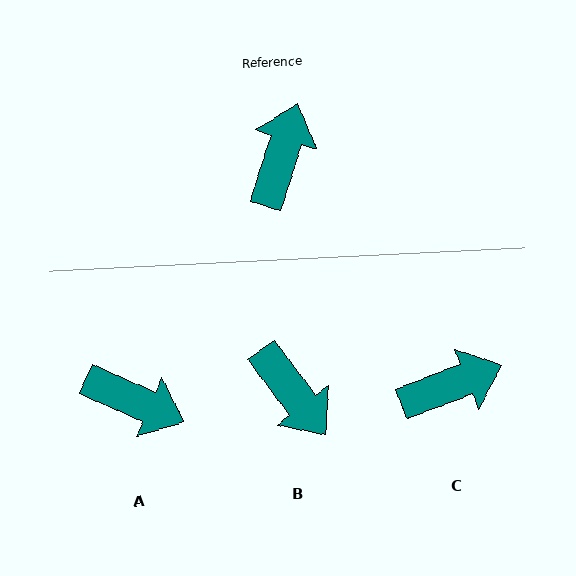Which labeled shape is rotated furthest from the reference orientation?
B, about 125 degrees away.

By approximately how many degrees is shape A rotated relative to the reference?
Approximately 96 degrees clockwise.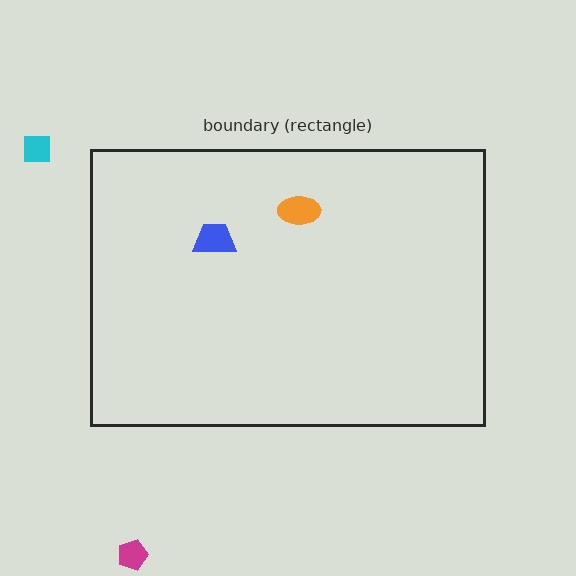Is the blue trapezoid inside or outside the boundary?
Inside.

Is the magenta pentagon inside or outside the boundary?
Outside.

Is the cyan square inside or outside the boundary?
Outside.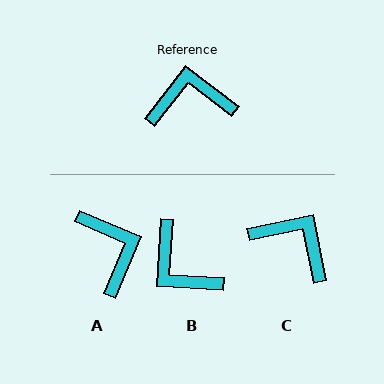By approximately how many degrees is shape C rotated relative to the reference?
Approximately 41 degrees clockwise.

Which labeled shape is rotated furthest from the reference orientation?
B, about 124 degrees away.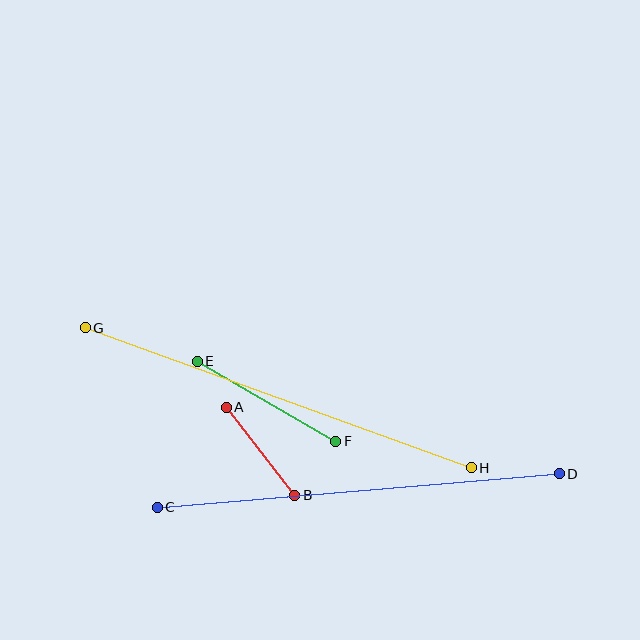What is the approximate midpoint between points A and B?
The midpoint is at approximately (260, 451) pixels.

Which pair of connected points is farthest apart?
Points G and H are farthest apart.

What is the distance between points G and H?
The distance is approximately 411 pixels.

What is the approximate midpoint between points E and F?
The midpoint is at approximately (267, 401) pixels.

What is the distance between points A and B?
The distance is approximately 112 pixels.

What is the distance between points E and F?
The distance is approximately 160 pixels.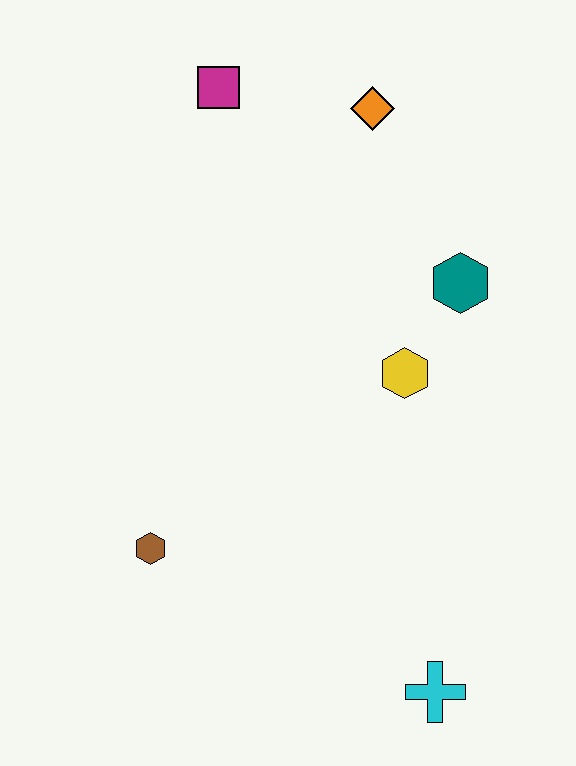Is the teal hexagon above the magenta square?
No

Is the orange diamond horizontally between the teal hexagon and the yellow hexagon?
No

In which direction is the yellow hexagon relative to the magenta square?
The yellow hexagon is below the magenta square.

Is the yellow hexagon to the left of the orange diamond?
No